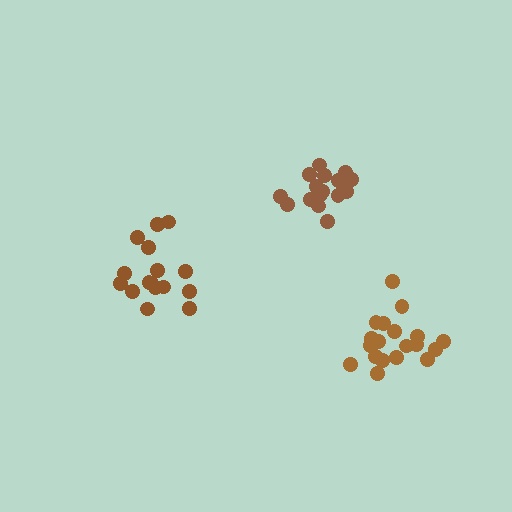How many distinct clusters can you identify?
There are 3 distinct clusters.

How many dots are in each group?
Group 1: 19 dots, Group 2: 17 dots, Group 3: 16 dots (52 total).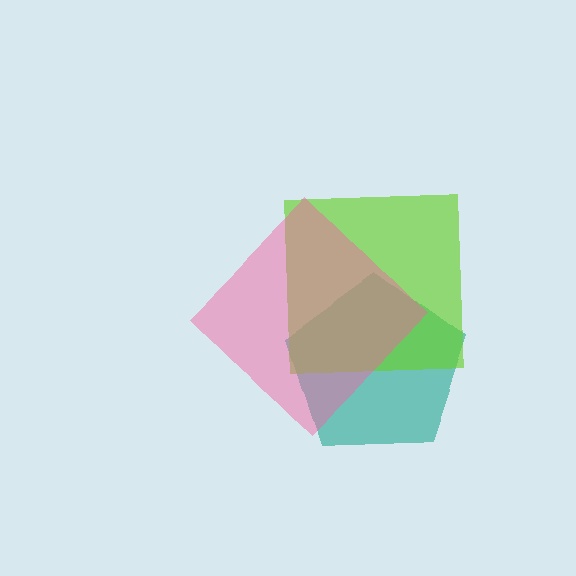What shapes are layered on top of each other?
The layered shapes are: a teal pentagon, a lime square, a pink diamond.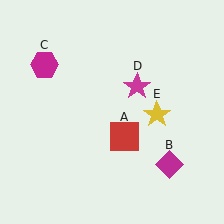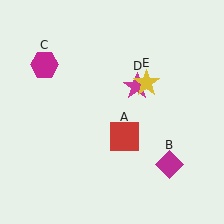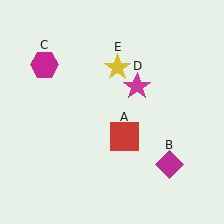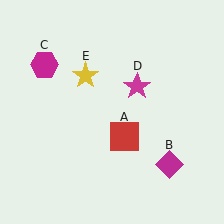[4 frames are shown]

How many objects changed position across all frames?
1 object changed position: yellow star (object E).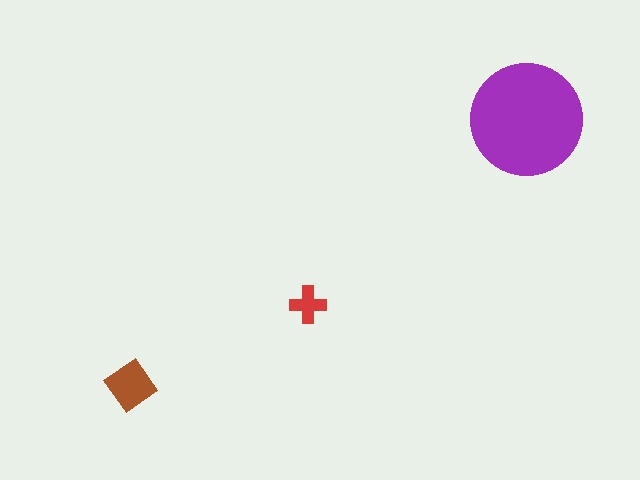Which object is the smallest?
The red cross.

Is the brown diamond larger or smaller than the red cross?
Larger.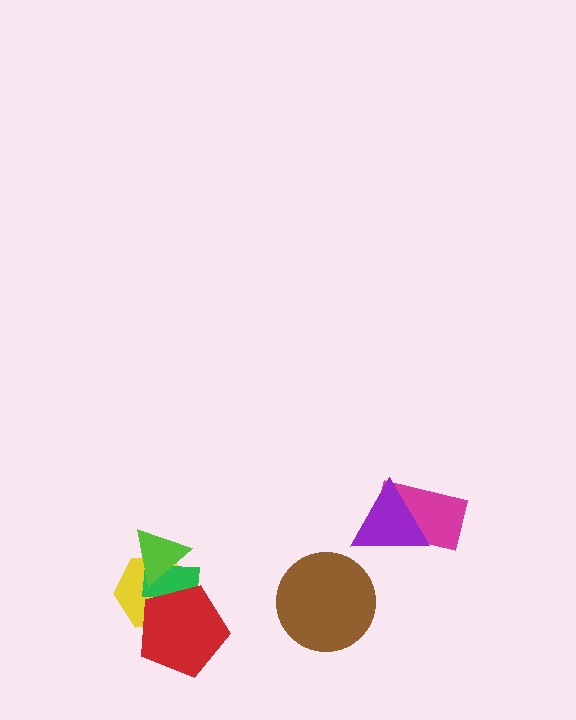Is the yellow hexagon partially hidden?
Yes, it is partially covered by another shape.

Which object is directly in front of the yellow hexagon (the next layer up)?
The green rectangle is directly in front of the yellow hexagon.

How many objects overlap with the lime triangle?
2 objects overlap with the lime triangle.